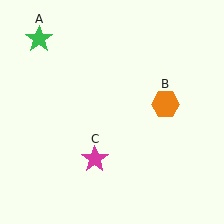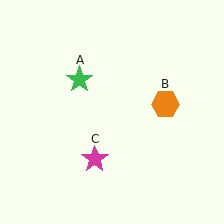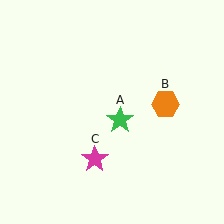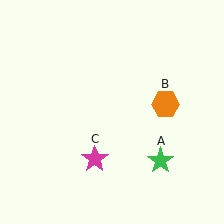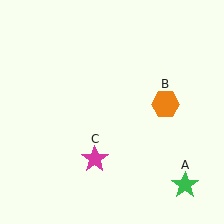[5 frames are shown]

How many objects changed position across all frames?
1 object changed position: green star (object A).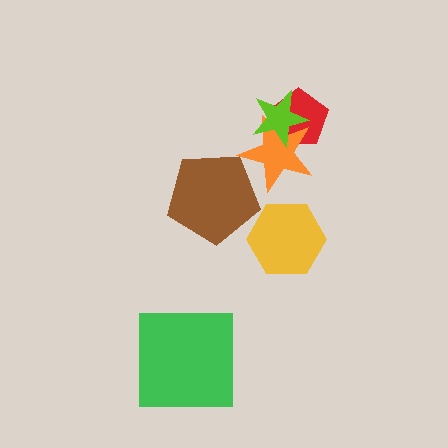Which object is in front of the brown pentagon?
The orange star is in front of the brown pentagon.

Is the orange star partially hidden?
Yes, it is partially covered by another shape.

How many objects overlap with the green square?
0 objects overlap with the green square.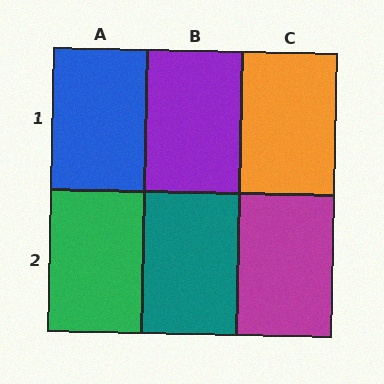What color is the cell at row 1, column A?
Blue.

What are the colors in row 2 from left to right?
Green, teal, magenta.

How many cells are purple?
1 cell is purple.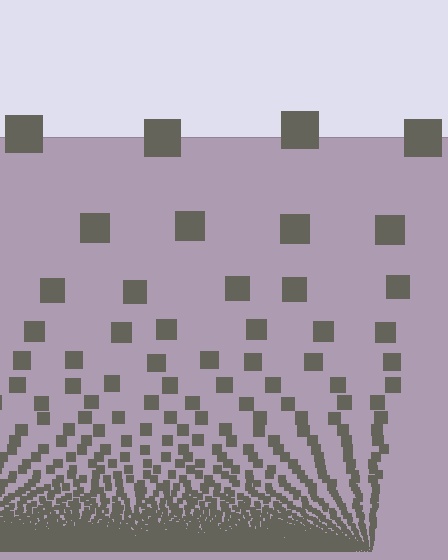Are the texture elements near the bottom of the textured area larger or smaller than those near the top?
Smaller. The gradient is inverted — elements near the bottom are smaller and denser.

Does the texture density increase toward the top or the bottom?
Density increases toward the bottom.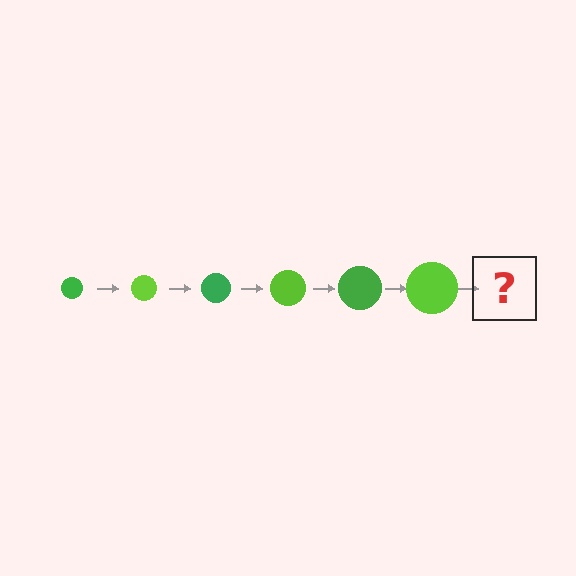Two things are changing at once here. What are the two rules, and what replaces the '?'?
The two rules are that the circle grows larger each step and the color cycles through green and lime. The '?' should be a green circle, larger than the previous one.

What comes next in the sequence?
The next element should be a green circle, larger than the previous one.